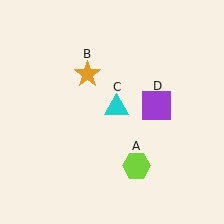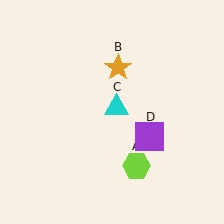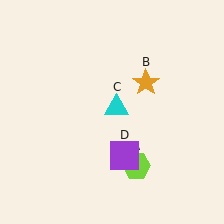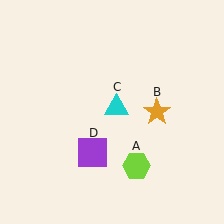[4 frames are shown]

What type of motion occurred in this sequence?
The orange star (object B), purple square (object D) rotated clockwise around the center of the scene.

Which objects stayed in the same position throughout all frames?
Lime hexagon (object A) and cyan triangle (object C) remained stationary.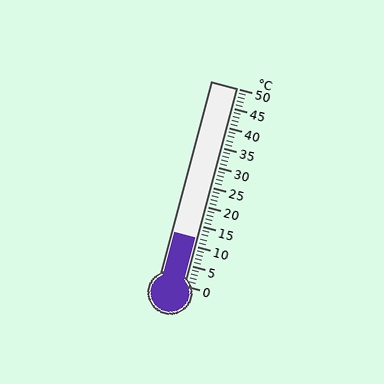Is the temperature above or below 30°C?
The temperature is below 30°C.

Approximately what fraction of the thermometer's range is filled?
The thermometer is filled to approximately 25% of its range.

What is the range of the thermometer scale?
The thermometer scale ranges from 0°C to 50°C.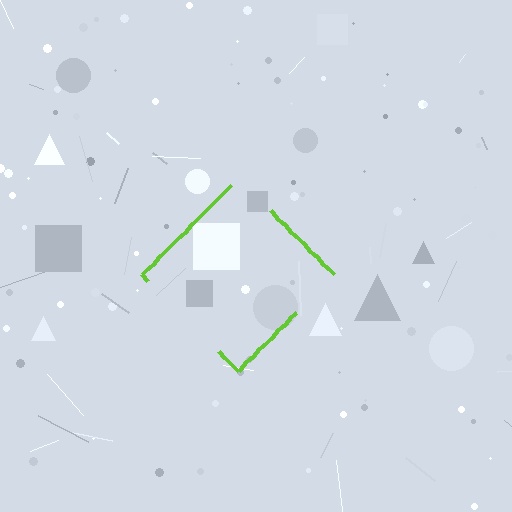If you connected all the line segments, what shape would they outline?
They would outline a diamond.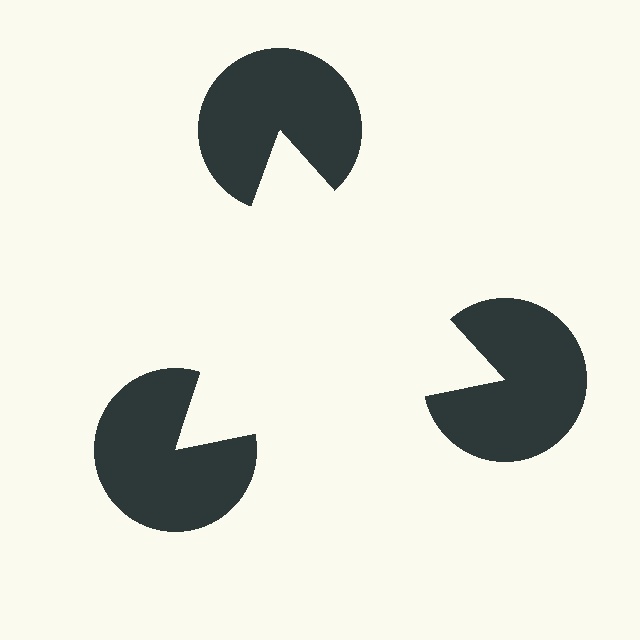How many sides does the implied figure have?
3 sides.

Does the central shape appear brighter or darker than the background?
It typically appears slightly brighter than the background, even though no actual brightness change is drawn.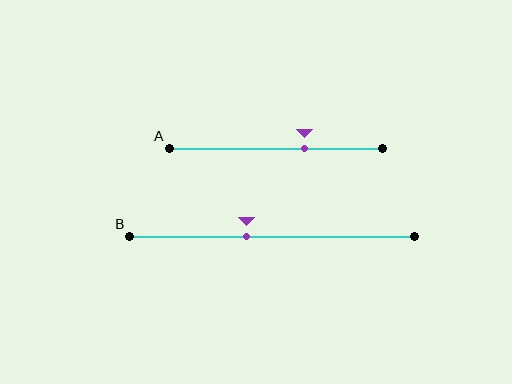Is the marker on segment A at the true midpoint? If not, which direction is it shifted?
No, the marker on segment A is shifted to the right by about 13% of the segment length.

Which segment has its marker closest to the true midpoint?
Segment B has its marker closest to the true midpoint.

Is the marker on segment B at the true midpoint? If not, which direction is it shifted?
No, the marker on segment B is shifted to the left by about 9% of the segment length.